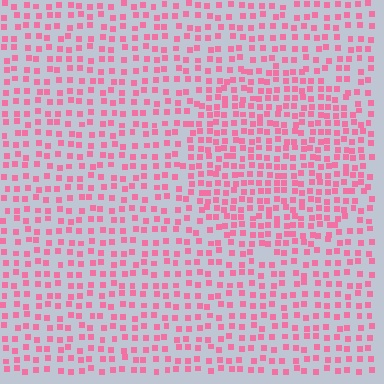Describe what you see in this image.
The image contains small pink elements arranged at two different densities. A circle-shaped region is visible where the elements are more densely packed than the surrounding area.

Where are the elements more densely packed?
The elements are more densely packed inside the circle boundary.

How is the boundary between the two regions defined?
The boundary is defined by a change in element density (approximately 1.6x ratio). All elements are the same color, size, and shape.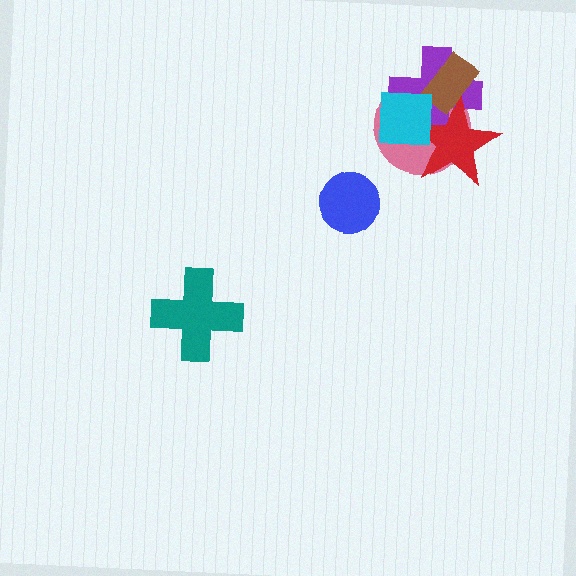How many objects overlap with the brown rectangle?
3 objects overlap with the brown rectangle.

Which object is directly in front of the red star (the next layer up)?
The brown rectangle is directly in front of the red star.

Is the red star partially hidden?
Yes, it is partially covered by another shape.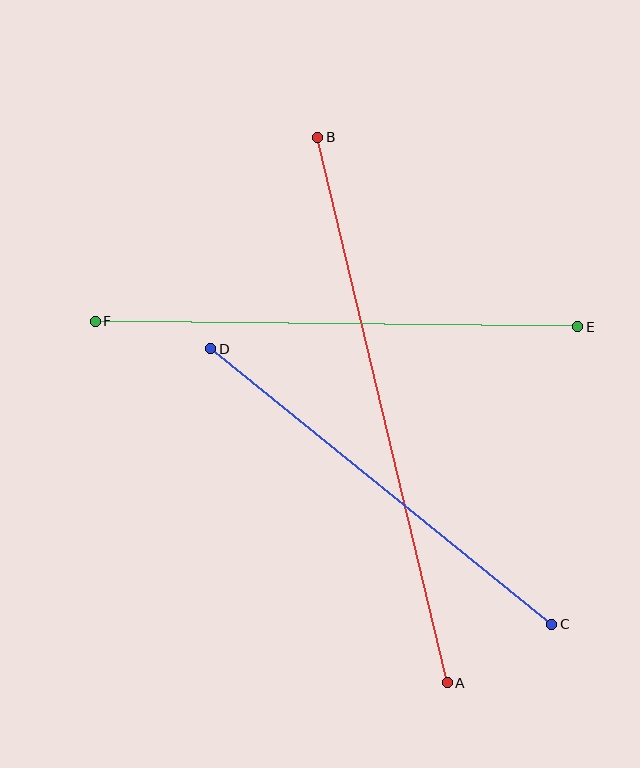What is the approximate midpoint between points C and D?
The midpoint is at approximately (381, 486) pixels.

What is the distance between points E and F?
The distance is approximately 483 pixels.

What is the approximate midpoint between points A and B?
The midpoint is at approximately (382, 410) pixels.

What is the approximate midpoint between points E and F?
The midpoint is at approximately (336, 324) pixels.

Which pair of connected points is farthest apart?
Points A and B are farthest apart.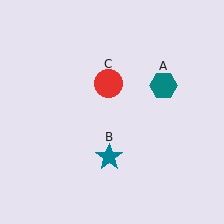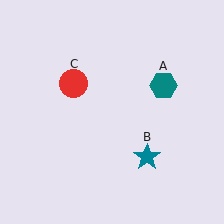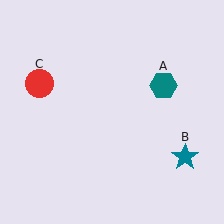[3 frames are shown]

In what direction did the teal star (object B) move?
The teal star (object B) moved right.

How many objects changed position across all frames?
2 objects changed position: teal star (object B), red circle (object C).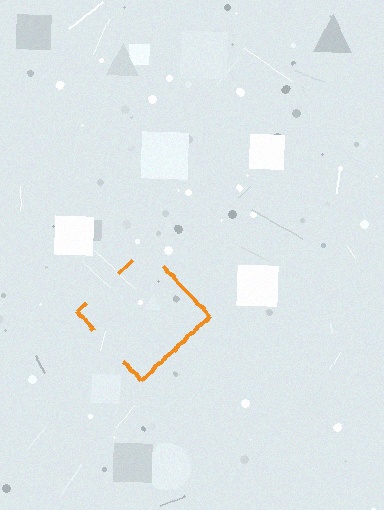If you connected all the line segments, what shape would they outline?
They would outline a diamond.